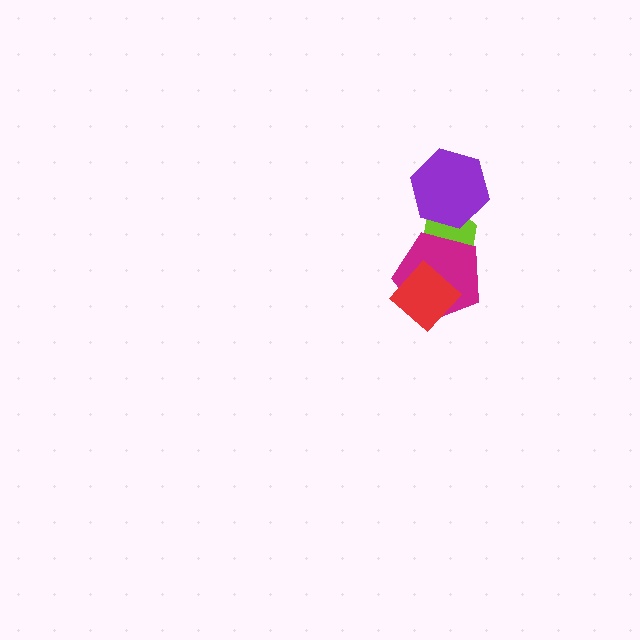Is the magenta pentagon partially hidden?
Yes, it is partially covered by another shape.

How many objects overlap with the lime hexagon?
2 objects overlap with the lime hexagon.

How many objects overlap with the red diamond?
1 object overlaps with the red diamond.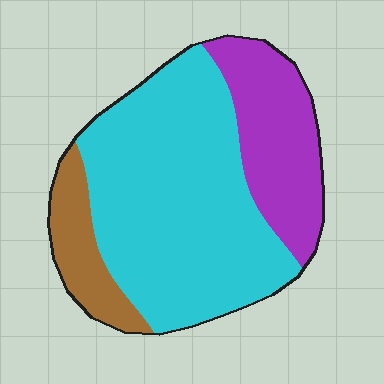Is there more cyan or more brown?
Cyan.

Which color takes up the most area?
Cyan, at roughly 65%.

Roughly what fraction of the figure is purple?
Purple covers around 25% of the figure.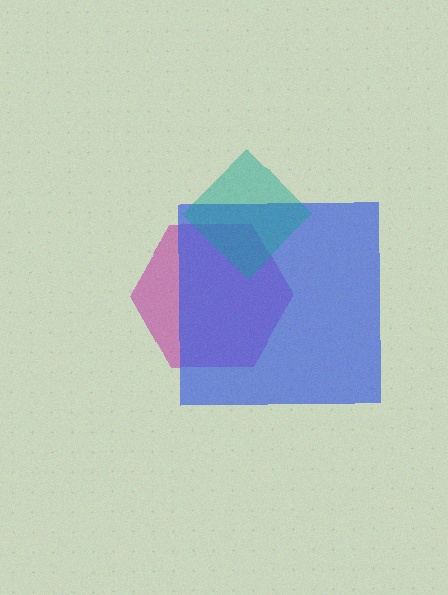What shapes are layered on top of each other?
The layered shapes are: a magenta hexagon, a blue square, a teal diamond.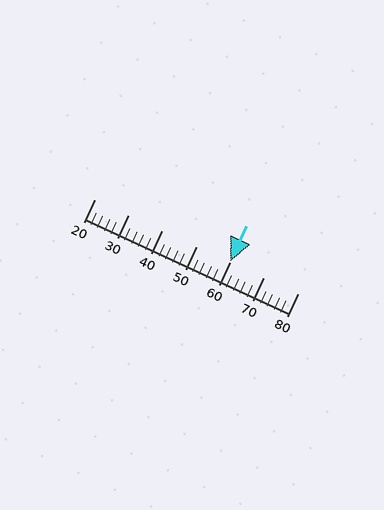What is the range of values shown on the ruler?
The ruler shows values from 20 to 80.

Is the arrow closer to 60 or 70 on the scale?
The arrow is closer to 60.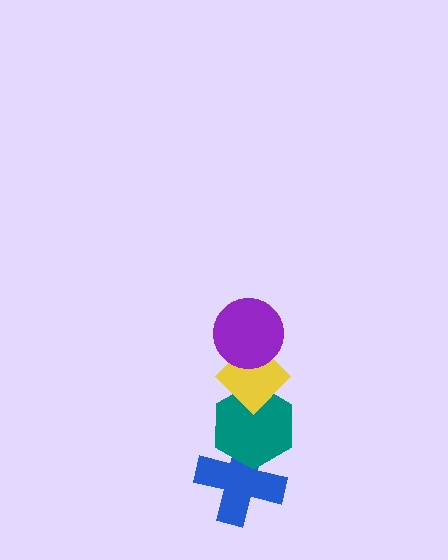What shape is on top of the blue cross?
The teal hexagon is on top of the blue cross.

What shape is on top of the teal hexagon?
The yellow diamond is on top of the teal hexagon.